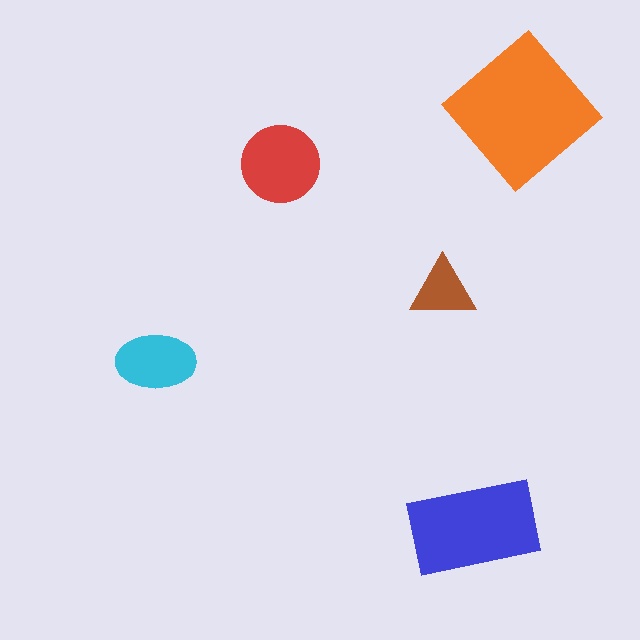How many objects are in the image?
There are 5 objects in the image.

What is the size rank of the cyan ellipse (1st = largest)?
4th.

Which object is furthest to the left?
The cyan ellipse is leftmost.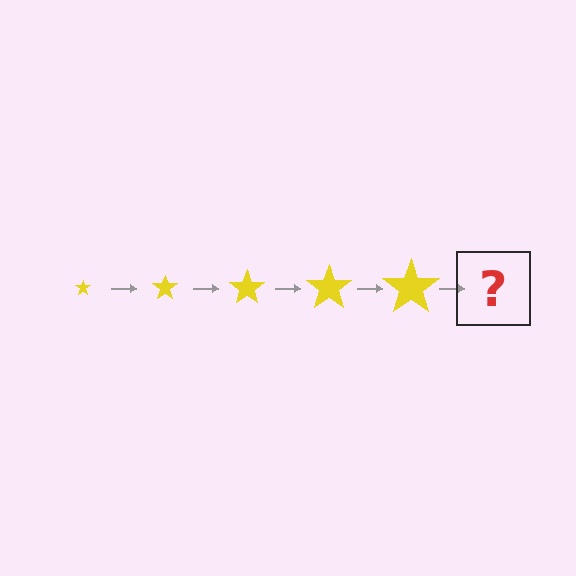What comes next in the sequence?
The next element should be a yellow star, larger than the previous one.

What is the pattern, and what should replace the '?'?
The pattern is that the star gets progressively larger each step. The '?' should be a yellow star, larger than the previous one.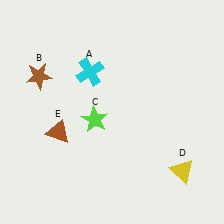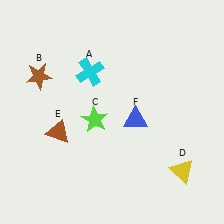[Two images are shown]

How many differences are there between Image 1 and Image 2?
There is 1 difference between the two images.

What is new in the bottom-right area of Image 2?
A blue triangle (F) was added in the bottom-right area of Image 2.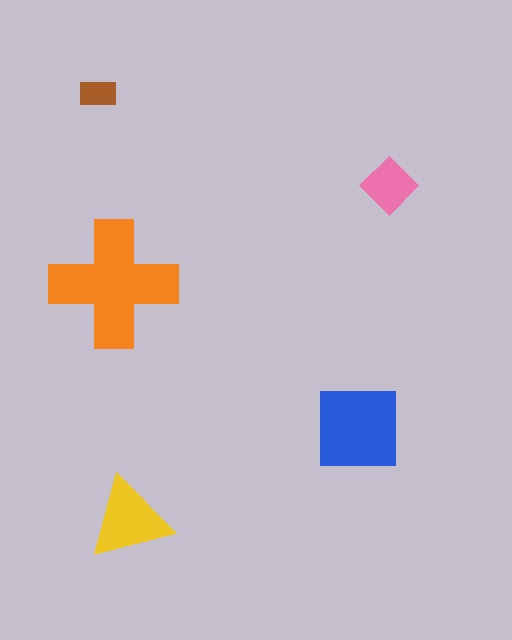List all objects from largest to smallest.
The orange cross, the blue square, the yellow triangle, the pink diamond, the brown rectangle.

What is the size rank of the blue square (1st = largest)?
2nd.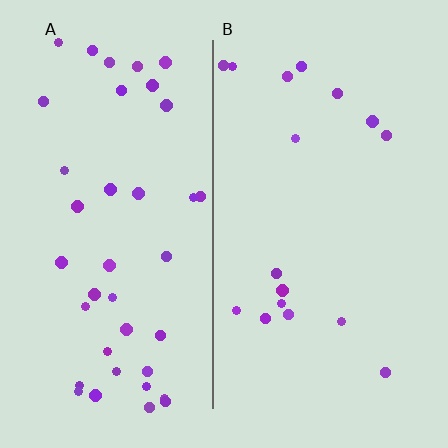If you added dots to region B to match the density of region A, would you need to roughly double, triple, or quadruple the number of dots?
Approximately double.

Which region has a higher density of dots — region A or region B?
A (the left).